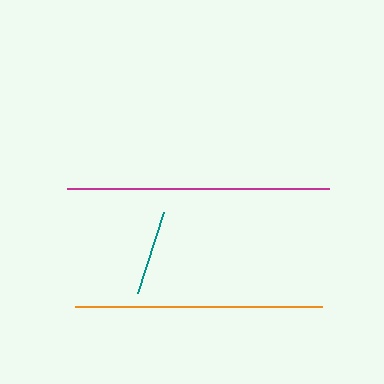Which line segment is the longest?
The magenta line is the longest at approximately 262 pixels.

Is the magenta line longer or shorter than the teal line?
The magenta line is longer than the teal line.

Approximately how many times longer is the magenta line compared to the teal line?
The magenta line is approximately 3.1 times the length of the teal line.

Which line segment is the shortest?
The teal line is the shortest at approximately 85 pixels.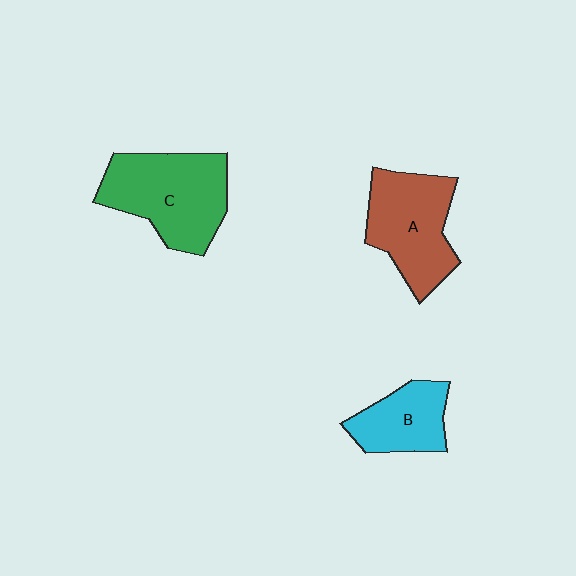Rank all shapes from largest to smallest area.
From largest to smallest: C (green), A (brown), B (cyan).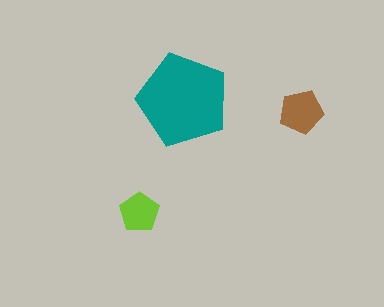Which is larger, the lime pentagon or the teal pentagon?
The teal one.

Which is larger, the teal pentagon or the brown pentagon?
The teal one.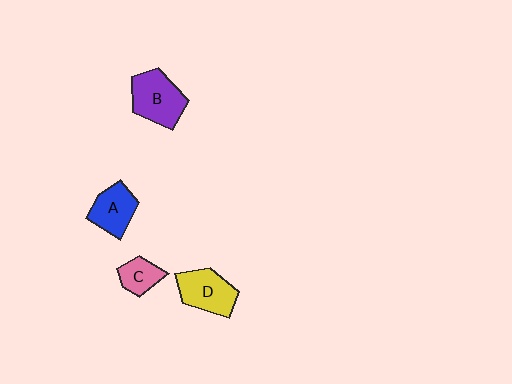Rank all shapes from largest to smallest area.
From largest to smallest: B (purple), D (yellow), A (blue), C (pink).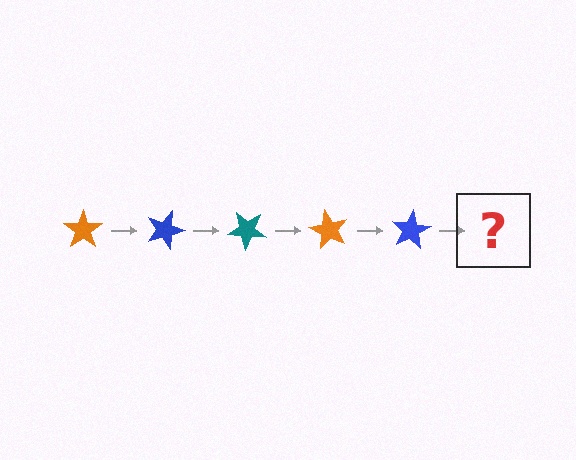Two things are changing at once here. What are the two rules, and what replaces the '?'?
The two rules are that it rotates 20 degrees each step and the color cycles through orange, blue, and teal. The '?' should be a teal star, rotated 100 degrees from the start.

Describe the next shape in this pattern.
It should be a teal star, rotated 100 degrees from the start.